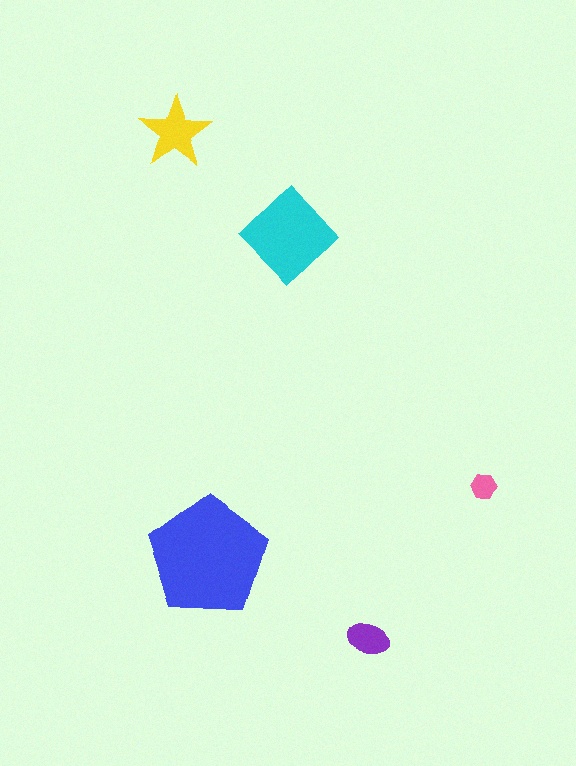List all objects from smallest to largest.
The pink hexagon, the purple ellipse, the yellow star, the cyan diamond, the blue pentagon.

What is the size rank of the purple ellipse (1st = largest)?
4th.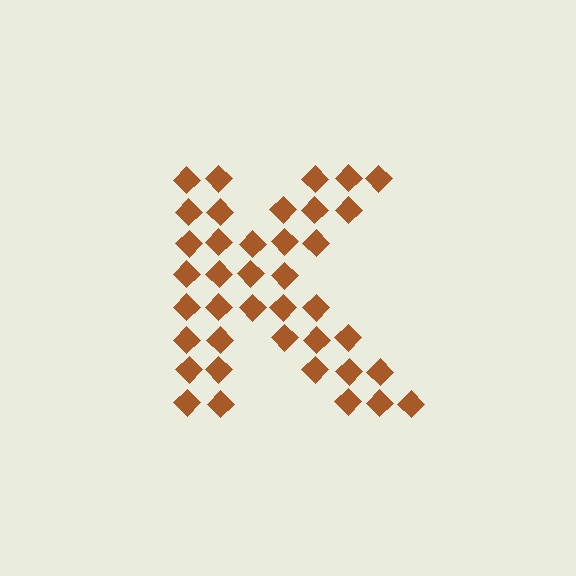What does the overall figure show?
The overall figure shows the letter K.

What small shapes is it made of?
It is made of small diamonds.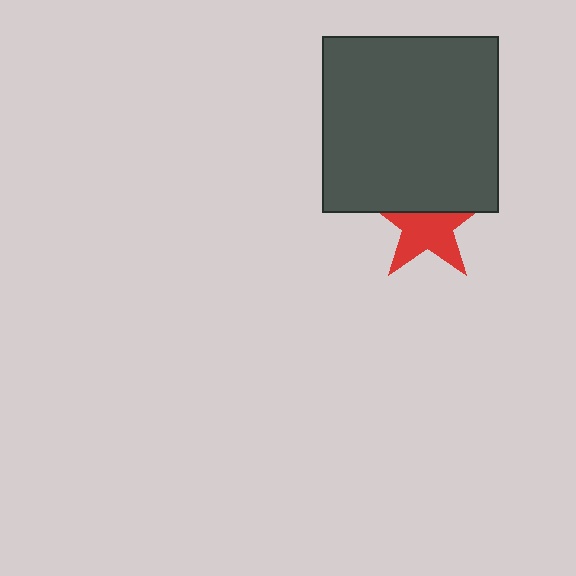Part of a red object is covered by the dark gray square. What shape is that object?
It is a star.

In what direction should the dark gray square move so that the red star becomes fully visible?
The dark gray square should move up. That is the shortest direction to clear the overlap and leave the red star fully visible.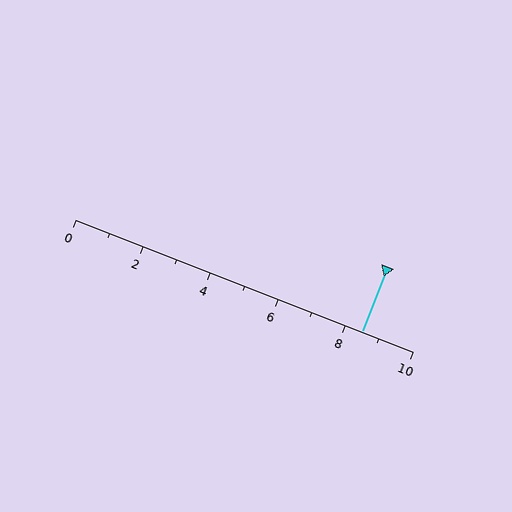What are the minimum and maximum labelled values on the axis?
The axis runs from 0 to 10.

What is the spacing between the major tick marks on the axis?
The major ticks are spaced 2 apart.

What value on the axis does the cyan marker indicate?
The marker indicates approximately 8.5.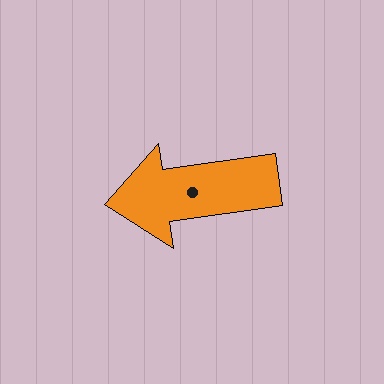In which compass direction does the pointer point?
West.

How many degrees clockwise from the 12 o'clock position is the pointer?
Approximately 262 degrees.